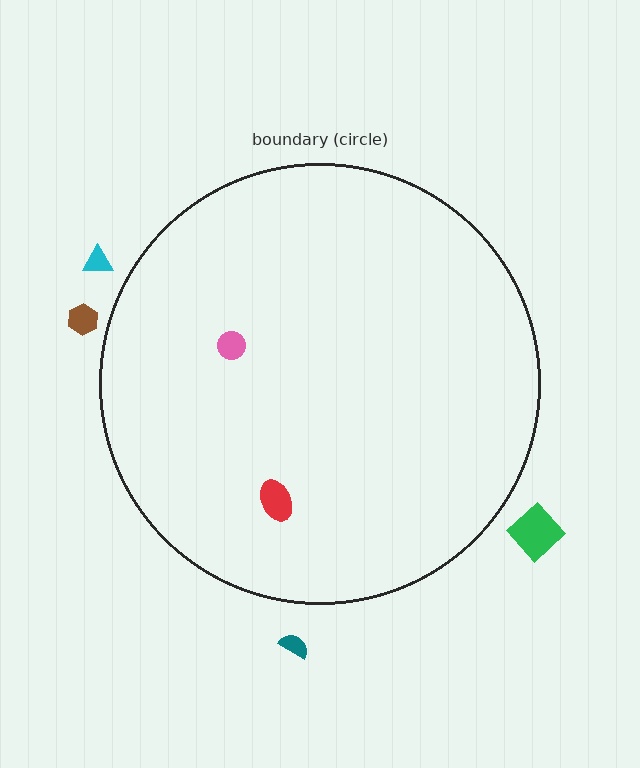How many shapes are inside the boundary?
2 inside, 4 outside.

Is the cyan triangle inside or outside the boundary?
Outside.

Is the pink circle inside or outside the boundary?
Inside.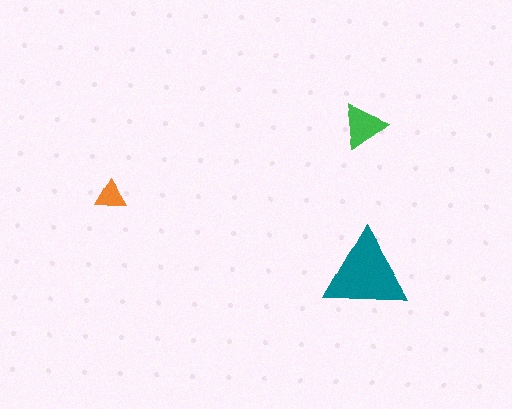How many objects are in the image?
There are 3 objects in the image.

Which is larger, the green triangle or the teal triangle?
The teal one.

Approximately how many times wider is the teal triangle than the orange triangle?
About 2.5 times wider.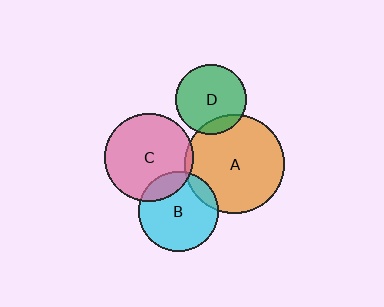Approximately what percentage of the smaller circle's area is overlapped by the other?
Approximately 15%.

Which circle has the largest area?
Circle A (orange).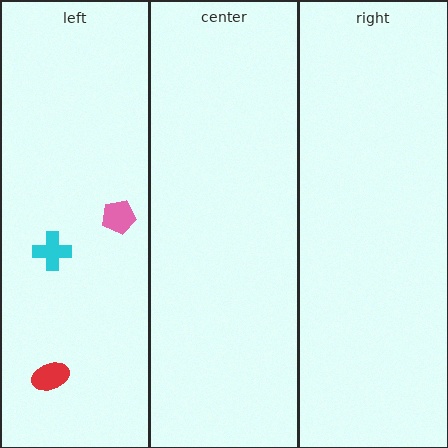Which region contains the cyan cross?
The left region.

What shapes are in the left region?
The cyan cross, the red ellipse, the pink pentagon.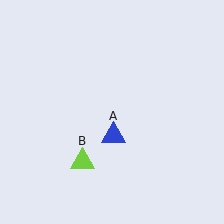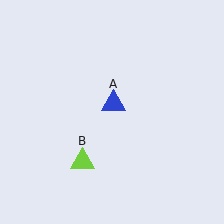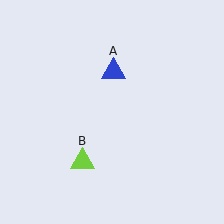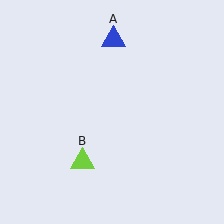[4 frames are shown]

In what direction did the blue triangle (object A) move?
The blue triangle (object A) moved up.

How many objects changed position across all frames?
1 object changed position: blue triangle (object A).